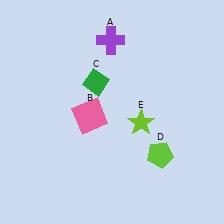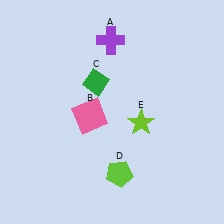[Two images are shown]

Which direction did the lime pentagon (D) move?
The lime pentagon (D) moved left.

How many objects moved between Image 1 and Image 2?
1 object moved between the two images.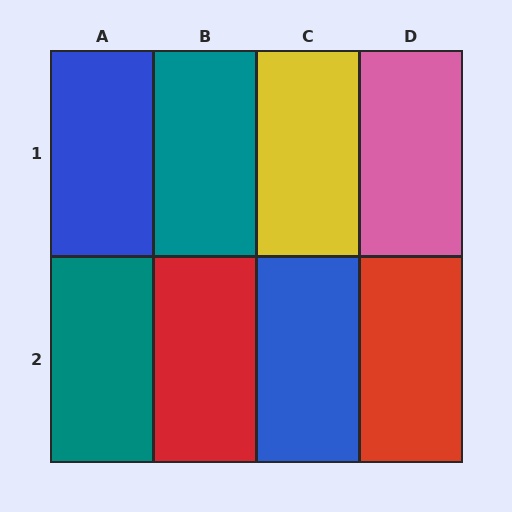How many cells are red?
2 cells are red.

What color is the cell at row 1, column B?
Teal.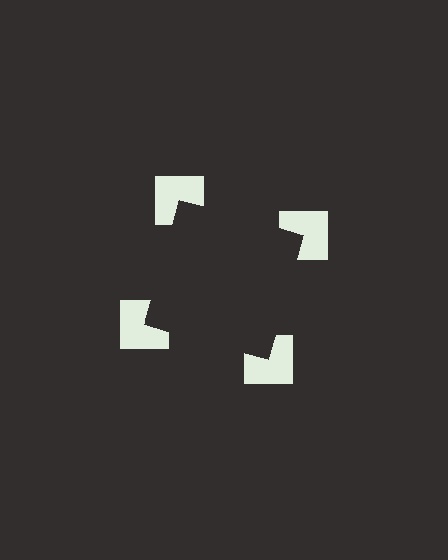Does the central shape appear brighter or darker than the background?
It typically appears slightly darker than the background, even though no actual brightness change is drawn.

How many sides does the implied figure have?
4 sides.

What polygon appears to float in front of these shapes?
An illusory square — its edges are inferred from the aligned wedge cuts in the notched squares, not physically drawn.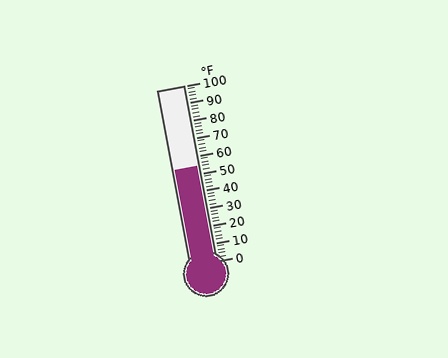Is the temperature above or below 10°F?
The temperature is above 10°F.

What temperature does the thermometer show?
The thermometer shows approximately 54°F.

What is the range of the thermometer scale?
The thermometer scale ranges from 0°F to 100°F.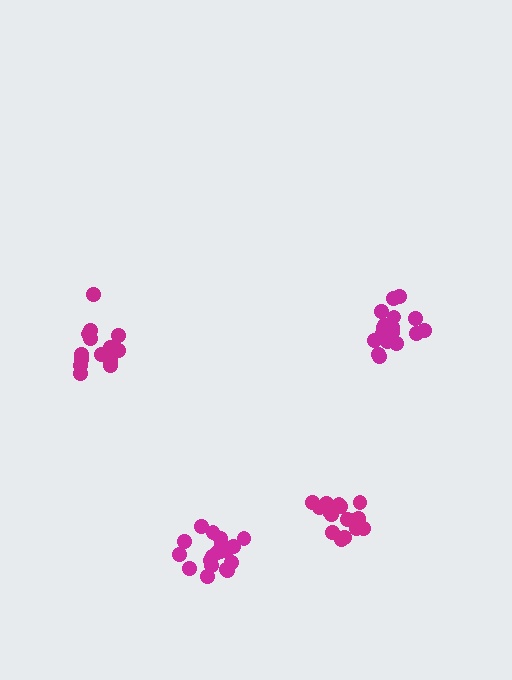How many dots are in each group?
Group 1: 19 dots, Group 2: 16 dots, Group 3: 18 dots, Group 4: 14 dots (67 total).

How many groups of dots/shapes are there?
There are 4 groups.